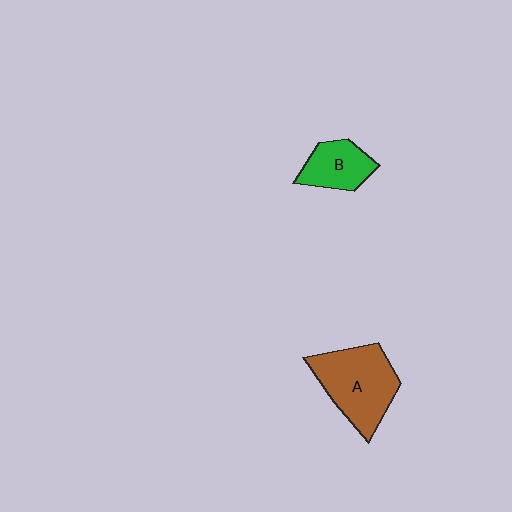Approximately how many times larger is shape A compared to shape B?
Approximately 1.8 times.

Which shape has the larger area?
Shape A (brown).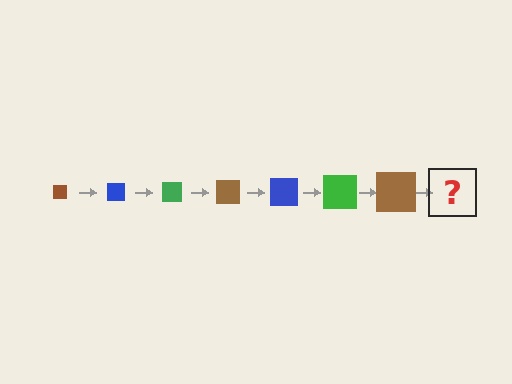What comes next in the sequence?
The next element should be a blue square, larger than the previous one.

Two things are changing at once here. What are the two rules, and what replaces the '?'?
The two rules are that the square grows larger each step and the color cycles through brown, blue, and green. The '?' should be a blue square, larger than the previous one.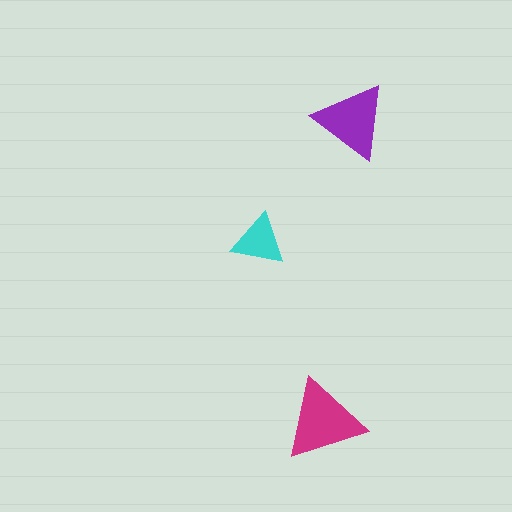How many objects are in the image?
There are 3 objects in the image.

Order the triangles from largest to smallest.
the magenta one, the purple one, the cyan one.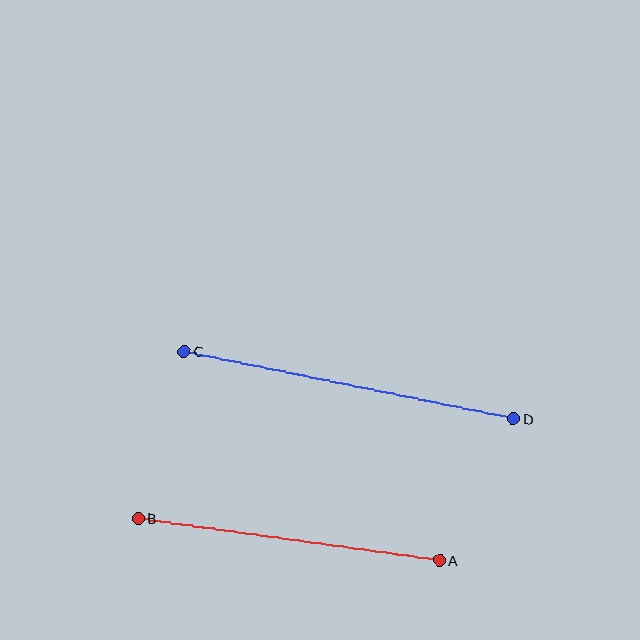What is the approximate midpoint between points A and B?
The midpoint is at approximately (289, 539) pixels.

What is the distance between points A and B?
The distance is approximately 304 pixels.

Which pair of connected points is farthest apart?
Points C and D are farthest apart.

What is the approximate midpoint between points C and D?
The midpoint is at approximately (349, 385) pixels.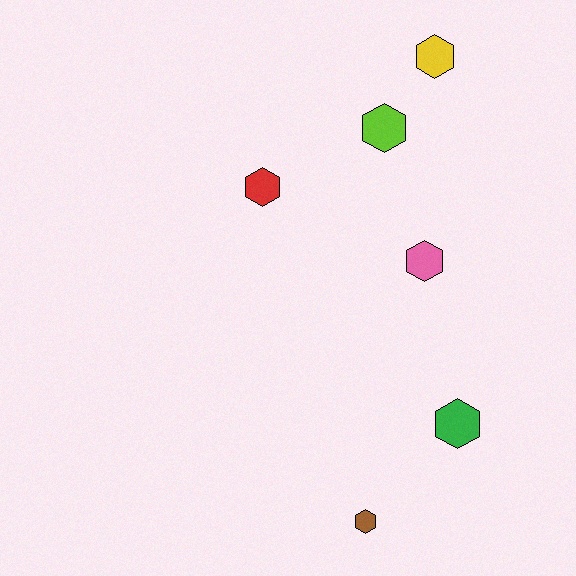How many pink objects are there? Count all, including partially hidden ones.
There is 1 pink object.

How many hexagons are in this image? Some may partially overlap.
There are 6 hexagons.